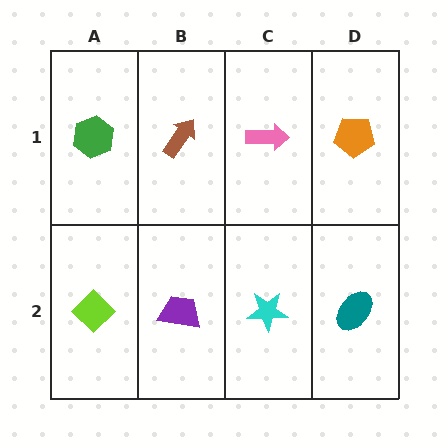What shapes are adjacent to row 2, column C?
A pink arrow (row 1, column C), a purple trapezoid (row 2, column B), a teal ellipse (row 2, column D).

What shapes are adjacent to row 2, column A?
A green hexagon (row 1, column A), a purple trapezoid (row 2, column B).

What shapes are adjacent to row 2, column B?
A brown arrow (row 1, column B), a lime diamond (row 2, column A), a cyan star (row 2, column C).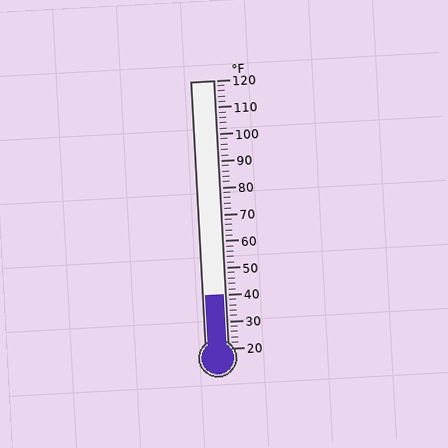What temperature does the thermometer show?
The thermometer shows approximately 40°F.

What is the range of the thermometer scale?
The thermometer scale ranges from 20°F to 120°F.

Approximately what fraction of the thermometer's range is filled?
The thermometer is filled to approximately 20% of its range.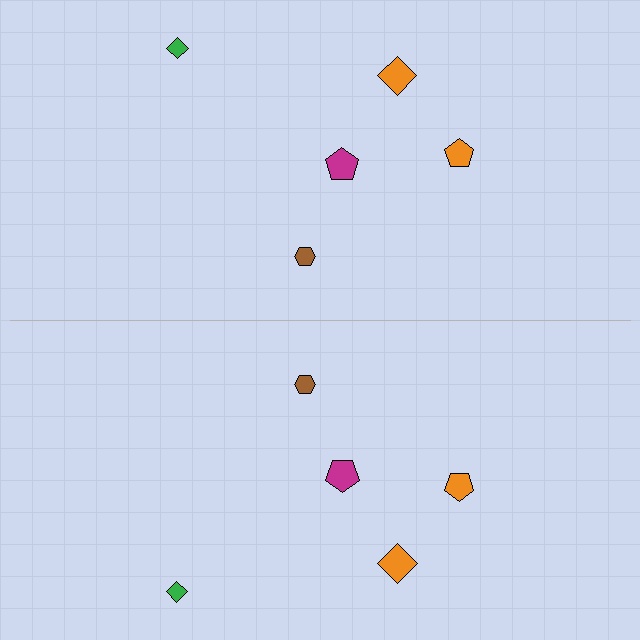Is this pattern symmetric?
Yes, this pattern has bilateral (reflection) symmetry.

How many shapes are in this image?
There are 10 shapes in this image.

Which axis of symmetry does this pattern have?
The pattern has a horizontal axis of symmetry running through the center of the image.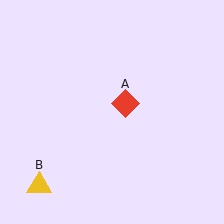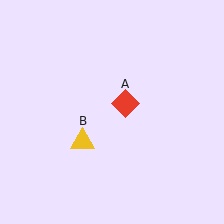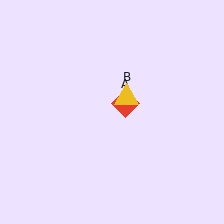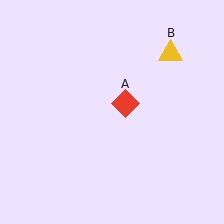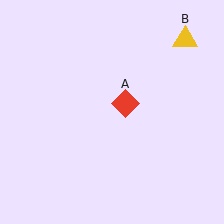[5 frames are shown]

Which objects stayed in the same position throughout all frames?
Red diamond (object A) remained stationary.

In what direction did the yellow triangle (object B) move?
The yellow triangle (object B) moved up and to the right.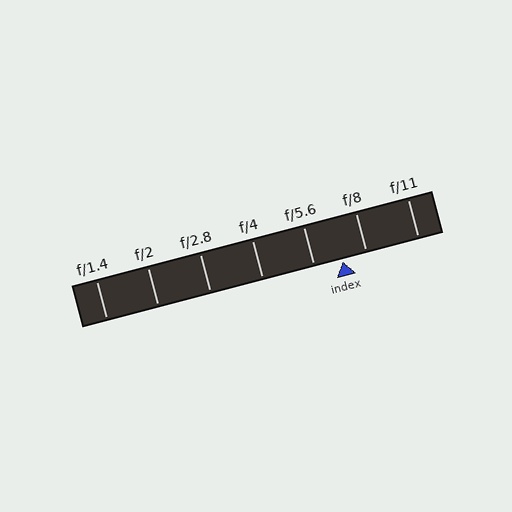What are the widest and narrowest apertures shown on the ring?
The widest aperture shown is f/1.4 and the narrowest is f/11.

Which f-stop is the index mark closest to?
The index mark is closest to f/8.